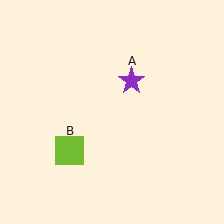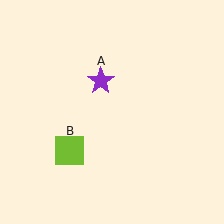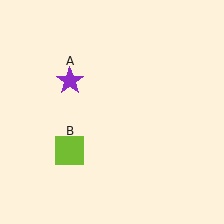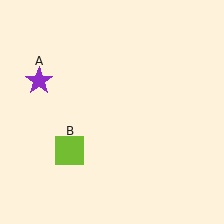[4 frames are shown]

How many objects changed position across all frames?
1 object changed position: purple star (object A).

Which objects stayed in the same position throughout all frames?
Lime square (object B) remained stationary.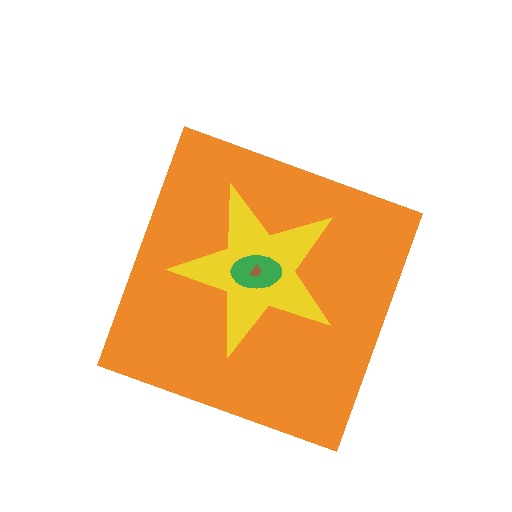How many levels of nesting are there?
4.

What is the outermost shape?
The orange diamond.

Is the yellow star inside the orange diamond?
Yes.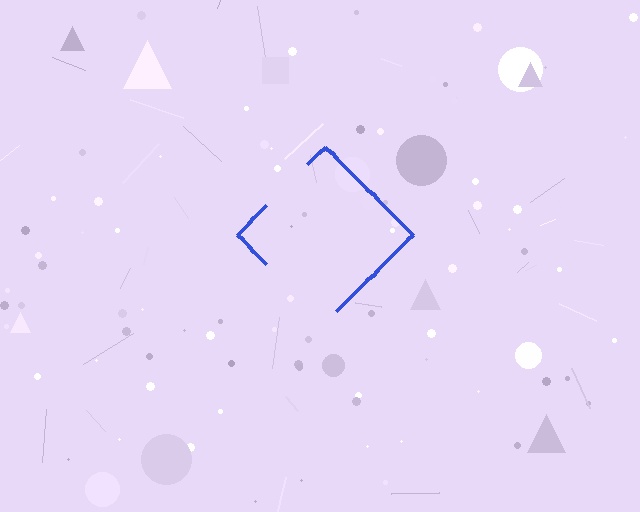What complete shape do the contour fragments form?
The contour fragments form a diamond.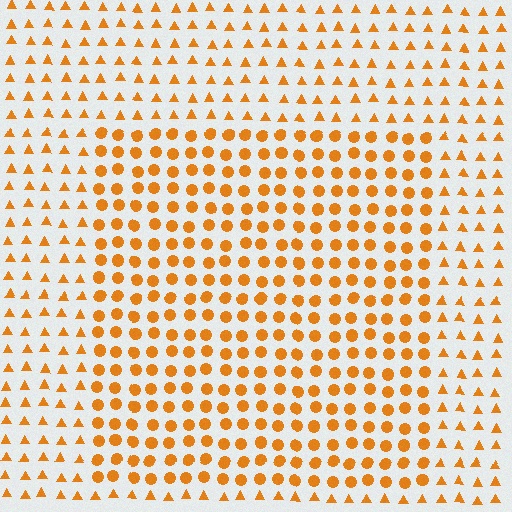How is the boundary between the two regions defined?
The boundary is defined by a change in element shape: circles inside vs. triangles outside. All elements share the same color and spacing.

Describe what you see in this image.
The image is filled with small orange elements arranged in a uniform grid. A rectangle-shaped region contains circles, while the surrounding area contains triangles. The boundary is defined purely by the change in element shape.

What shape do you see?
I see a rectangle.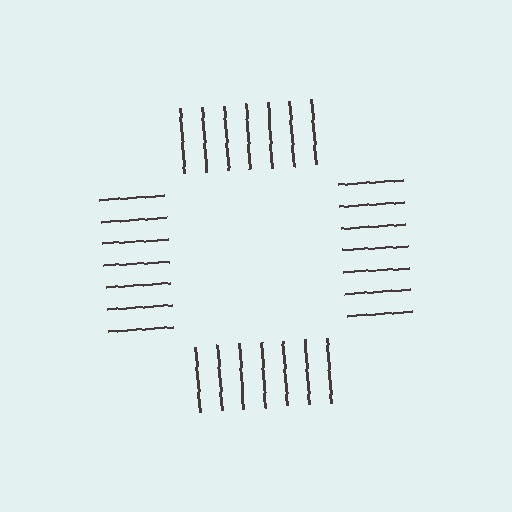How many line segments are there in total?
28 — 7 along each of the 4 edges.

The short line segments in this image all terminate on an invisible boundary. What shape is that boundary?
An illusory square — the line segments terminate on its edges but no continuous stroke is drawn.